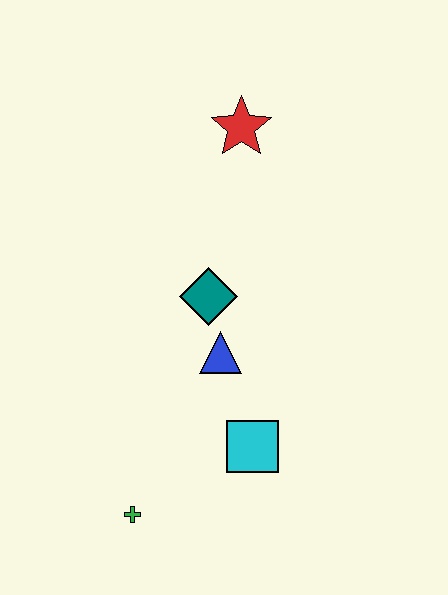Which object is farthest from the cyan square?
The red star is farthest from the cyan square.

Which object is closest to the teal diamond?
The blue triangle is closest to the teal diamond.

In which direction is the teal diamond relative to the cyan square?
The teal diamond is above the cyan square.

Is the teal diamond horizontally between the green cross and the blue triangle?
Yes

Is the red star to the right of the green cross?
Yes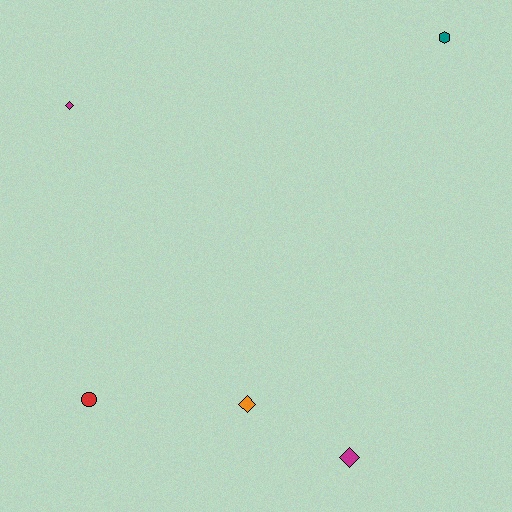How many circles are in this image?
There is 1 circle.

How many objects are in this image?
There are 5 objects.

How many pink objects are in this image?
There are no pink objects.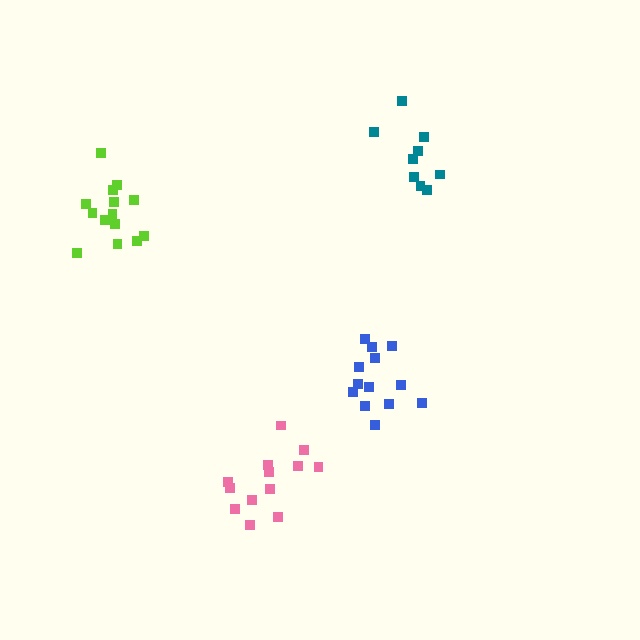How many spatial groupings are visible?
There are 4 spatial groupings.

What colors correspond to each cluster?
The clusters are colored: pink, blue, lime, teal.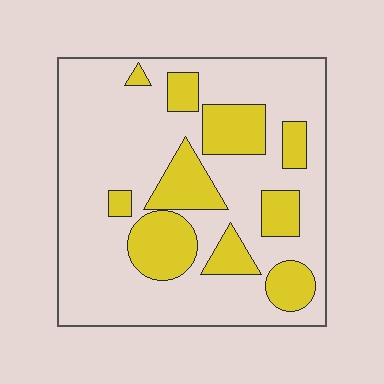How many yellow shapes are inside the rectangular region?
10.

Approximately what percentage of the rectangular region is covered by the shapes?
Approximately 25%.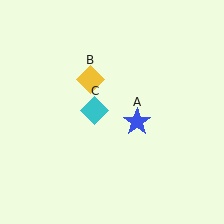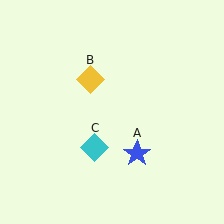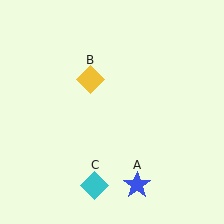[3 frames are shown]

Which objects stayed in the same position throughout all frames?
Yellow diamond (object B) remained stationary.